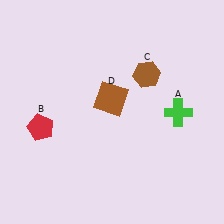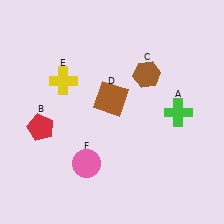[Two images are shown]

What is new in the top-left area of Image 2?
A yellow cross (E) was added in the top-left area of Image 2.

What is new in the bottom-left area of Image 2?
A pink circle (F) was added in the bottom-left area of Image 2.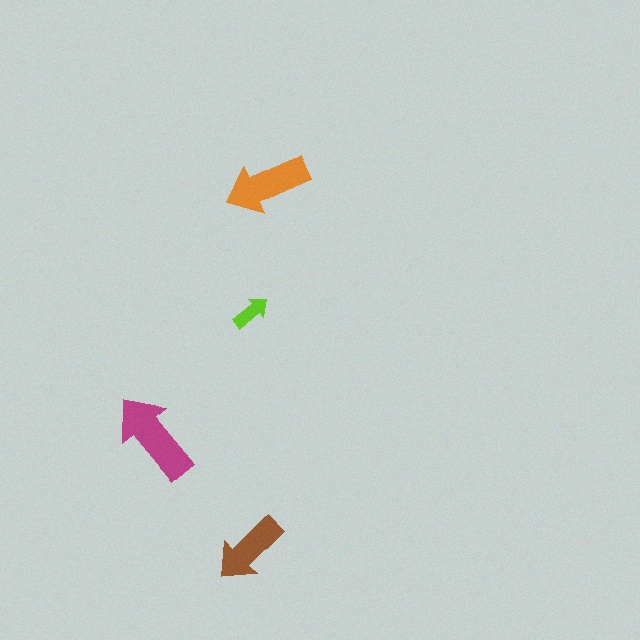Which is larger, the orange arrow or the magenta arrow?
The magenta one.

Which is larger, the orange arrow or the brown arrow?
The orange one.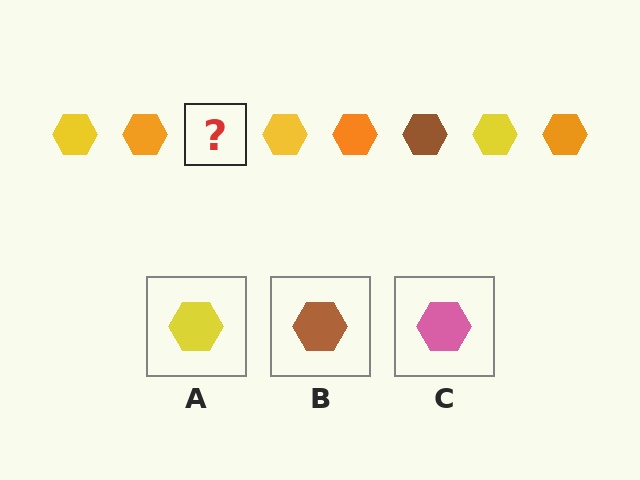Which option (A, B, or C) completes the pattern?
B.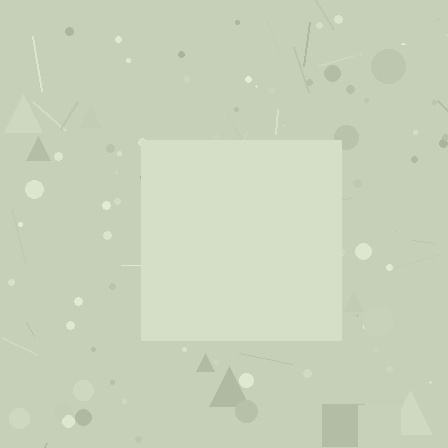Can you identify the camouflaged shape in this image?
The camouflaged shape is a square.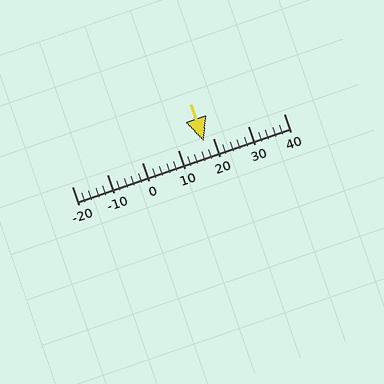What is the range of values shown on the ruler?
The ruler shows values from -20 to 40.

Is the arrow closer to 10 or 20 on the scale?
The arrow is closer to 20.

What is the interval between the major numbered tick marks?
The major tick marks are spaced 10 units apart.